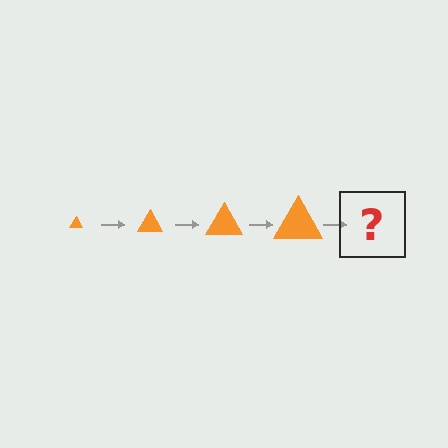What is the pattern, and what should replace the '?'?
The pattern is that the triangle gets progressively larger each step. The '?' should be an orange triangle, larger than the previous one.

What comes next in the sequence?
The next element should be an orange triangle, larger than the previous one.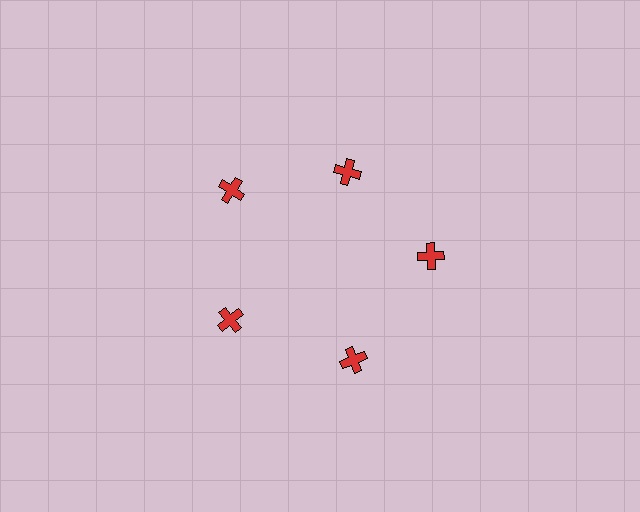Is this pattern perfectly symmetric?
No. The 5 red crosses are arranged in a ring, but one element near the 1 o'clock position is pulled inward toward the center, breaking the 5-fold rotational symmetry.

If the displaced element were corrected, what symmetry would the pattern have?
It would have 5-fold rotational symmetry — the pattern would map onto itself every 72 degrees.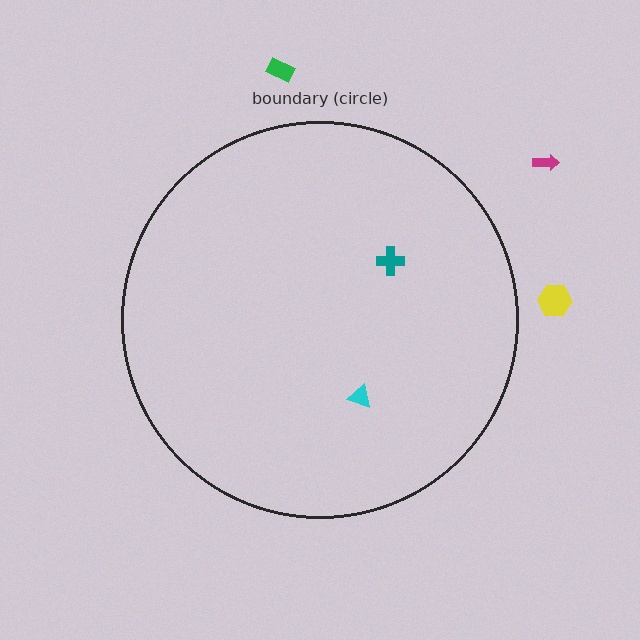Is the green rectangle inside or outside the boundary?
Outside.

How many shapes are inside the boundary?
2 inside, 3 outside.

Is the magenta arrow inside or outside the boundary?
Outside.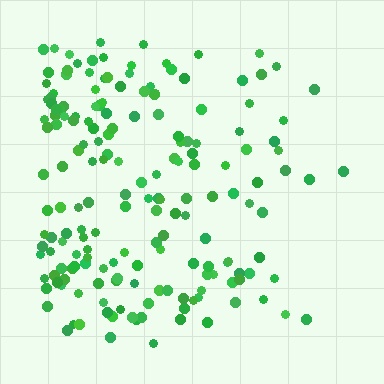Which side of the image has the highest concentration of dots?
The left.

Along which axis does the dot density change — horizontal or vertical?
Horizontal.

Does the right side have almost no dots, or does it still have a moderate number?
Still a moderate number, just noticeably fewer than the left.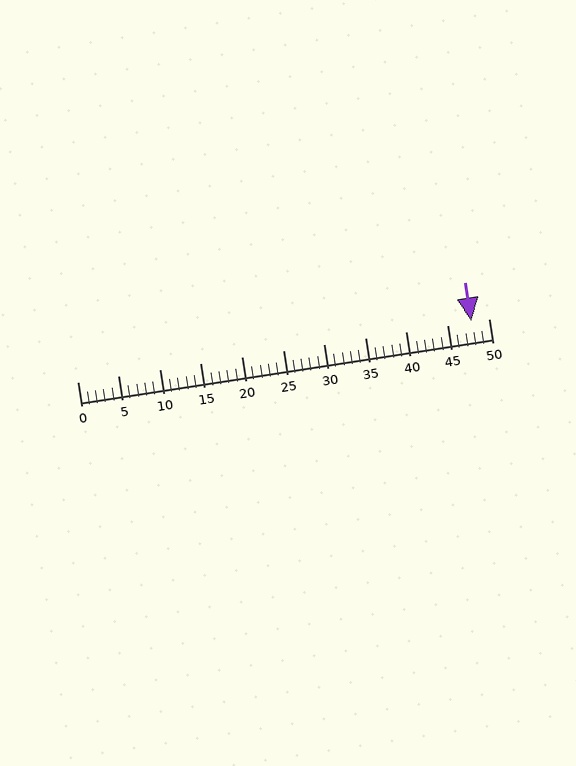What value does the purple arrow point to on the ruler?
The purple arrow points to approximately 48.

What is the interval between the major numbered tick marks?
The major tick marks are spaced 5 units apart.